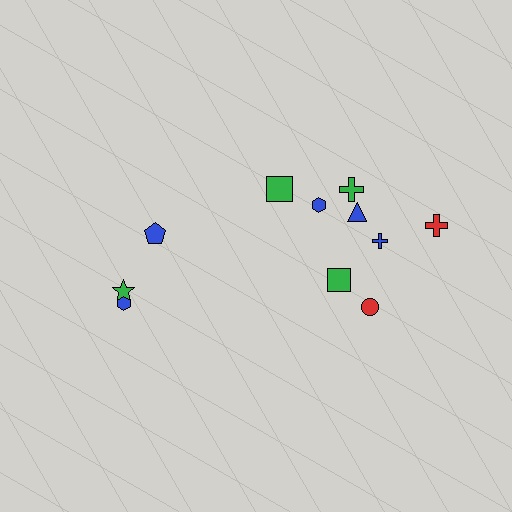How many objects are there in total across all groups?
There are 11 objects.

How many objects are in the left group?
There are 3 objects.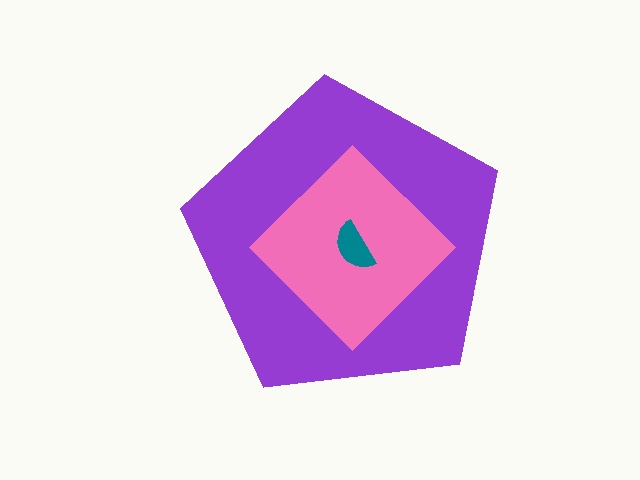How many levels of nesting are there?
3.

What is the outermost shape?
The purple pentagon.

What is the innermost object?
The teal semicircle.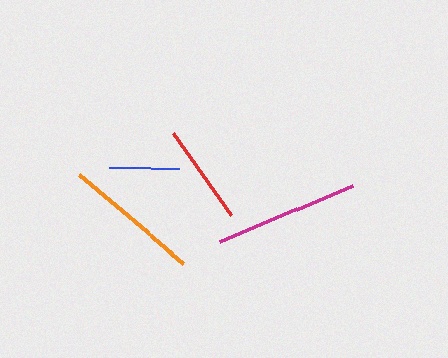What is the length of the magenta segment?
The magenta segment is approximately 145 pixels long.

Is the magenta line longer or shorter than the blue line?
The magenta line is longer than the blue line.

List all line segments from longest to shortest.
From longest to shortest: magenta, orange, red, blue.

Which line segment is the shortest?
The blue line is the shortest at approximately 70 pixels.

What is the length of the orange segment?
The orange segment is approximately 137 pixels long.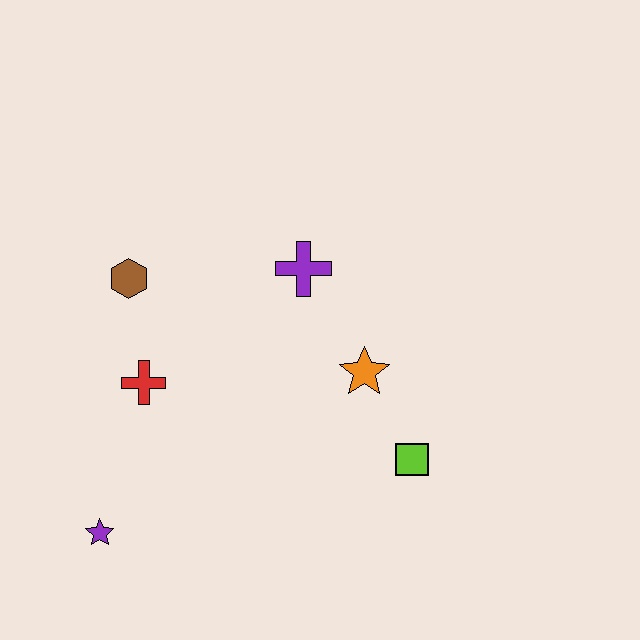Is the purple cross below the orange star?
No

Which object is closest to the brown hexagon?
The red cross is closest to the brown hexagon.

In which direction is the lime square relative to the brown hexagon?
The lime square is to the right of the brown hexagon.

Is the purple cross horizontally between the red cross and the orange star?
Yes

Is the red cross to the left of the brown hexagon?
No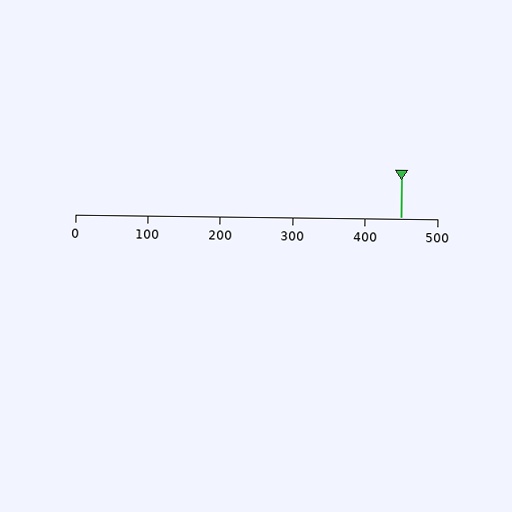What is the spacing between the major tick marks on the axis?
The major ticks are spaced 100 apart.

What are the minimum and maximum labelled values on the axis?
The axis runs from 0 to 500.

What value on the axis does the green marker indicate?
The marker indicates approximately 450.